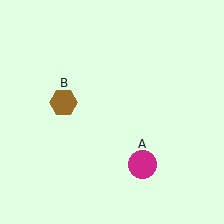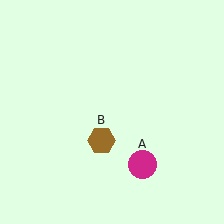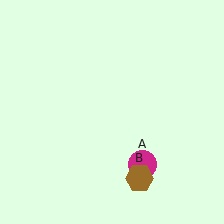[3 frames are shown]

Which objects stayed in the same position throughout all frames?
Magenta circle (object A) remained stationary.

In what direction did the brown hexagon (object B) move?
The brown hexagon (object B) moved down and to the right.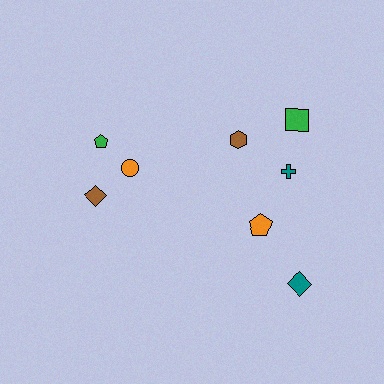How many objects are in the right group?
There are 5 objects.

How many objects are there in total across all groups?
There are 8 objects.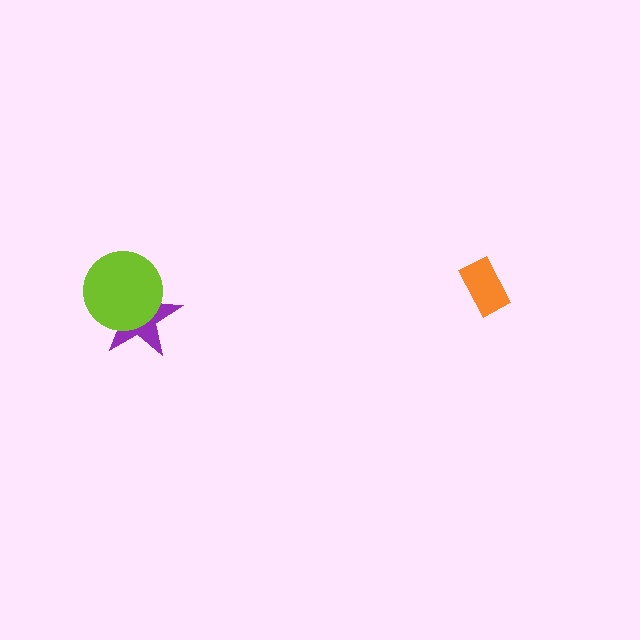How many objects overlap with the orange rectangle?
0 objects overlap with the orange rectangle.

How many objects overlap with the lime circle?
1 object overlaps with the lime circle.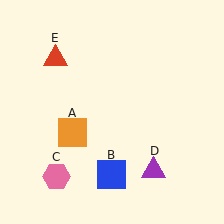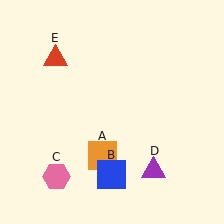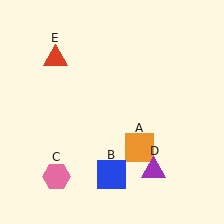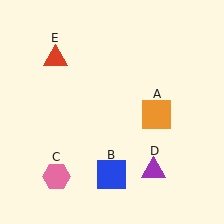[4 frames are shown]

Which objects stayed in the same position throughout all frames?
Blue square (object B) and pink hexagon (object C) and purple triangle (object D) and red triangle (object E) remained stationary.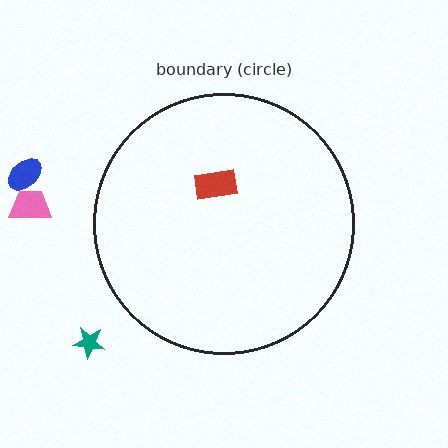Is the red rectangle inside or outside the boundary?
Inside.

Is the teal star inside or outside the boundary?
Outside.